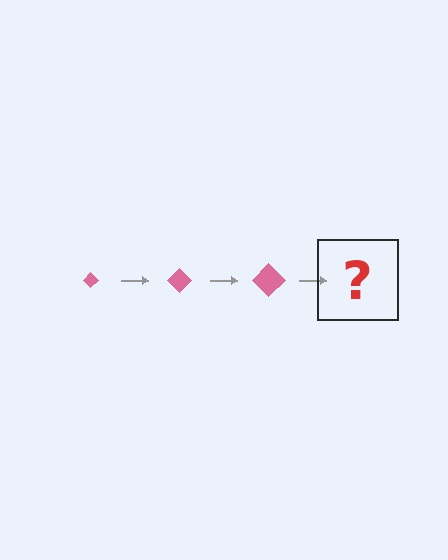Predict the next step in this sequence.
The next step is a pink diamond, larger than the previous one.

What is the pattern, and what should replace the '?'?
The pattern is that the diamond gets progressively larger each step. The '?' should be a pink diamond, larger than the previous one.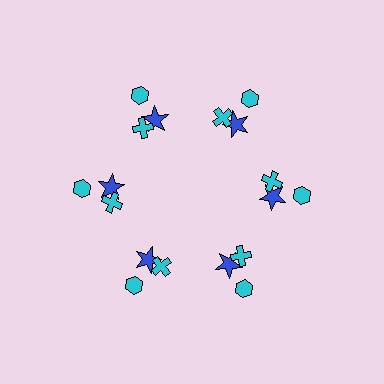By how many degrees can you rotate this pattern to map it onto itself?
The pattern maps onto itself every 60 degrees of rotation.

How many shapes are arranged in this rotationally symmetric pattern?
There are 18 shapes, arranged in 6 groups of 3.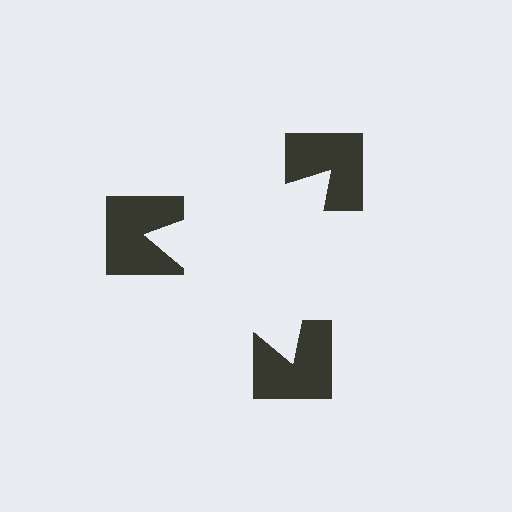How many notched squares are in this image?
There are 3 — one at each vertex of the illusory triangle.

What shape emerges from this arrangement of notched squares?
An illusory triangle — its edges are inferred from the aligned wedge cuts in the notched squares, not physically drawn.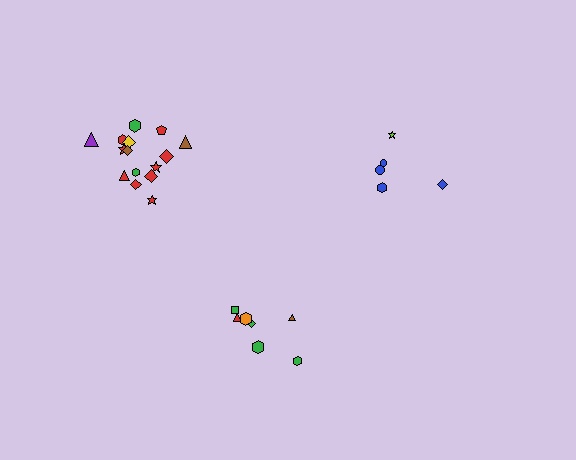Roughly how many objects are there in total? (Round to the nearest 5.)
Roughly 25 objects in total.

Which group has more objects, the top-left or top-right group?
The top-left group.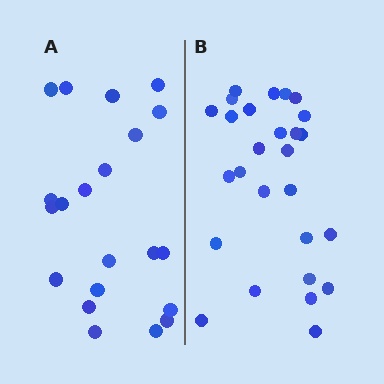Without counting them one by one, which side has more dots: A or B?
Region B (the right region) has more dots.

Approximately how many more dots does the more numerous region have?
Region B has about 6 more dots than region A.